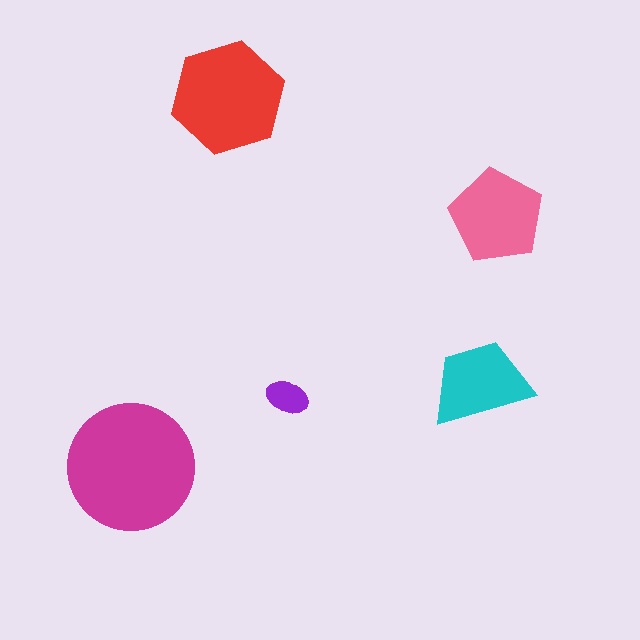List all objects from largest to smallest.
The magenta circle, the red hexagon, the pink pentagon, the cyan trapezoid, the purple ellipse.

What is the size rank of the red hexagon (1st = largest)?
2nd.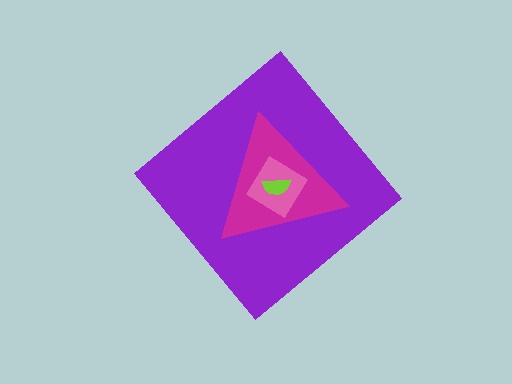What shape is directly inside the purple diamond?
The magenta triangle.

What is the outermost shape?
The purple diamond.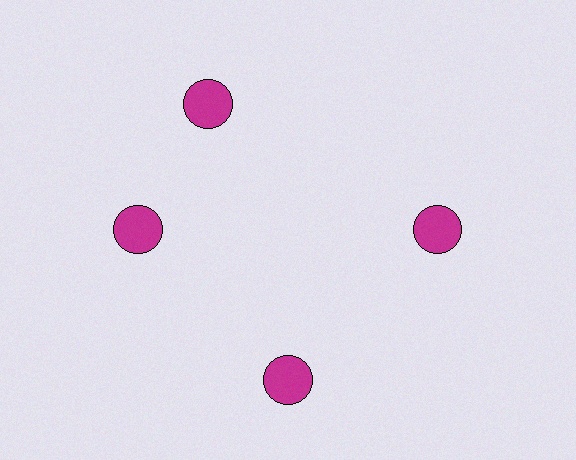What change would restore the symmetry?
The symmetry would be restored by rotating it back into even spacing with its neighbors so that all 4 circles sit at equal angles and equal distance from the center.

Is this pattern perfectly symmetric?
No. The 4 magenta circles are arranged in a ring, but one element near the 12 o'clock position is rotated out of alignment along the ring, breaking the 4-fold rotational symmetry.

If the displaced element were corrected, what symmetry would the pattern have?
It would have 4-fold rotational symmetry — the pattern would map onto itself every 90 degrees.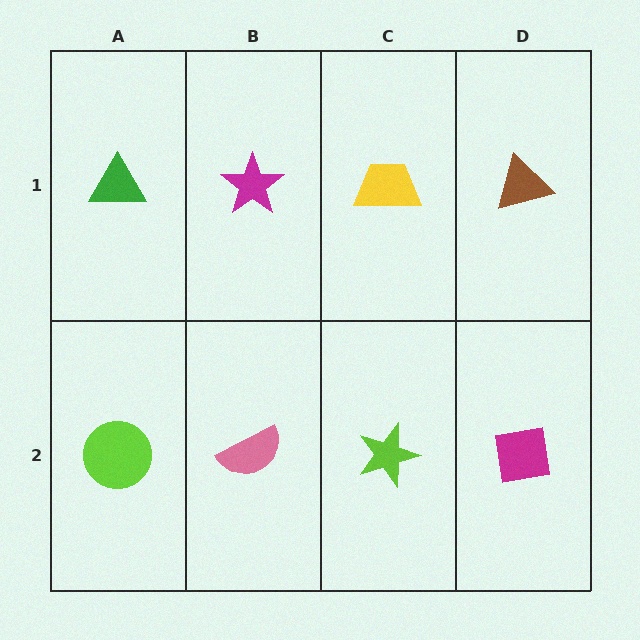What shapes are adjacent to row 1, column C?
A lime star (row 2, column C), a magenta star (row 1, column B), a brown triangle (row 1, column D).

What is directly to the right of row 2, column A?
A pink semicircle.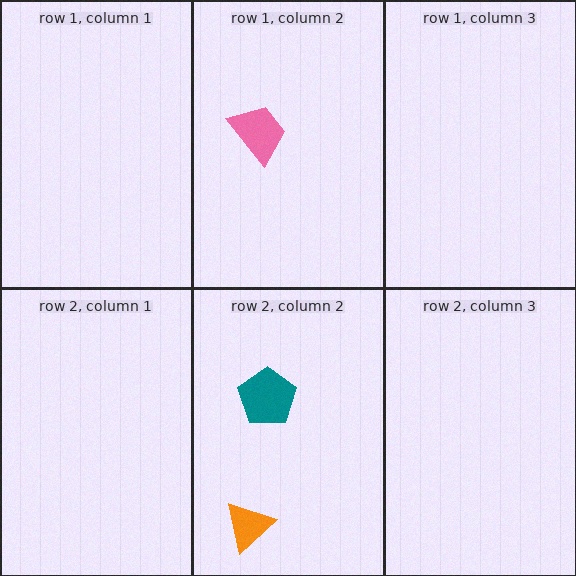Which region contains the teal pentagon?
The row 2, column 2 region.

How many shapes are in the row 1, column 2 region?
1.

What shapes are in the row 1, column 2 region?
The pink trapezoid.